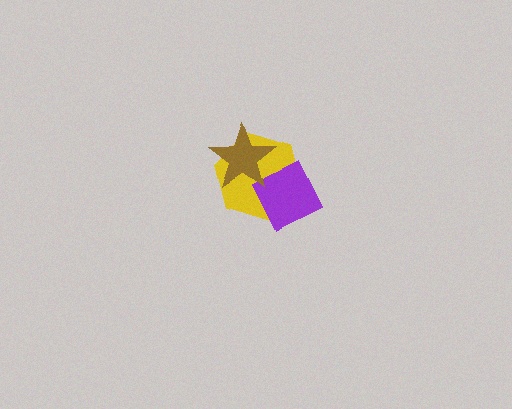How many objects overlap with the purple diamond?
2 objects overlap with the purple diamond.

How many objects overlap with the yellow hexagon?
2 objects overlap with the yellow hexagon.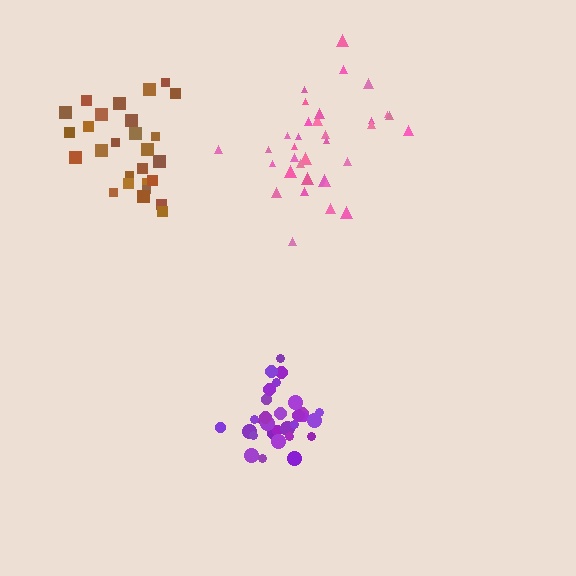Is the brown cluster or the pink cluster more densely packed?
Pink.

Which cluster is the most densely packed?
Purple.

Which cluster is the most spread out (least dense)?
Brown.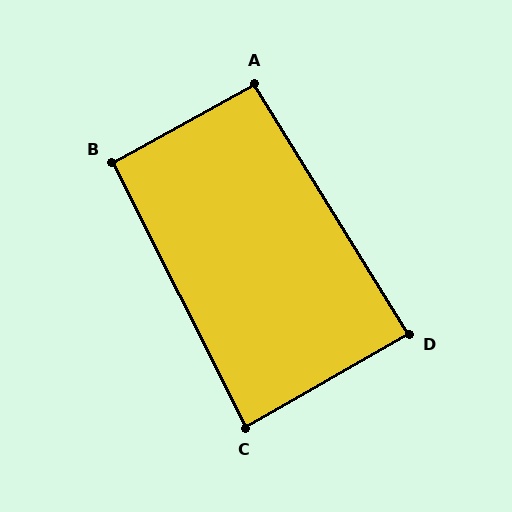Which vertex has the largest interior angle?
A, at approximately 93 degrees.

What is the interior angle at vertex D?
Approximately 88 degrees (approximately right).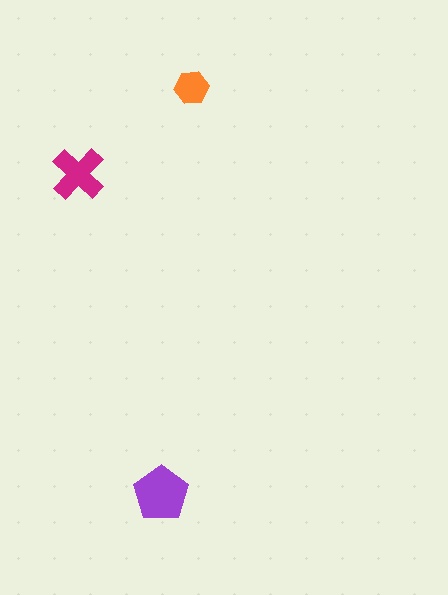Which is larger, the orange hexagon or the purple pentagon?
The purple pentagon.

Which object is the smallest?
The orange hexagon.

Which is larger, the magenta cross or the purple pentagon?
The purple pentagon.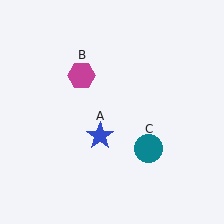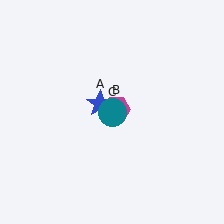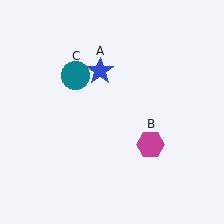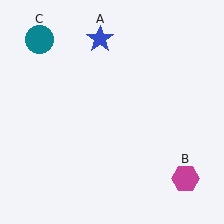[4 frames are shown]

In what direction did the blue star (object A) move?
The blue star (object A) moved up.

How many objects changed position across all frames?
3 objects changed position: blue star (object A), magenta hexagon (object B), teal circle (object C).